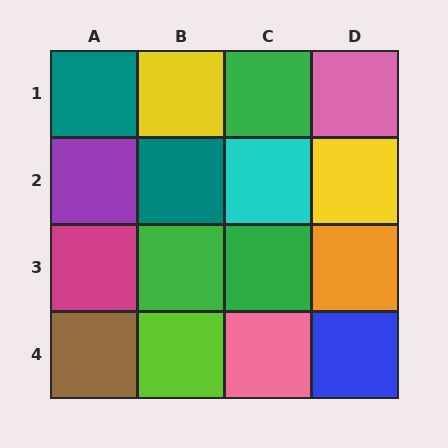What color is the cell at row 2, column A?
Purple.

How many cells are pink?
2 cells are pink.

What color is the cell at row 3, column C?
Green.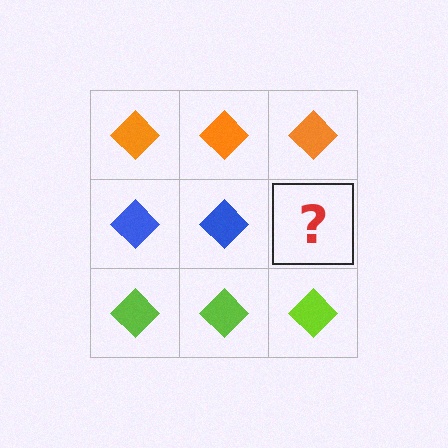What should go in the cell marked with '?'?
The missing cell should contain a blue diamond.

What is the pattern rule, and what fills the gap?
The rule is that each row has a consistent color. The gap should be filled with a blue diamond.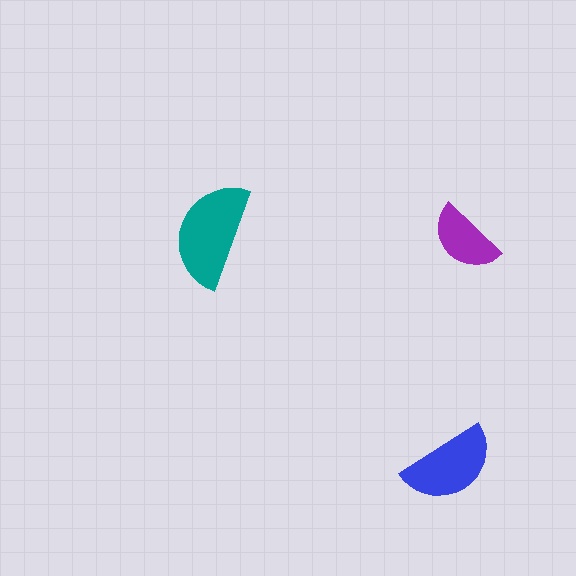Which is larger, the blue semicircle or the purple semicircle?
The blue one.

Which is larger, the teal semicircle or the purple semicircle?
The teal one.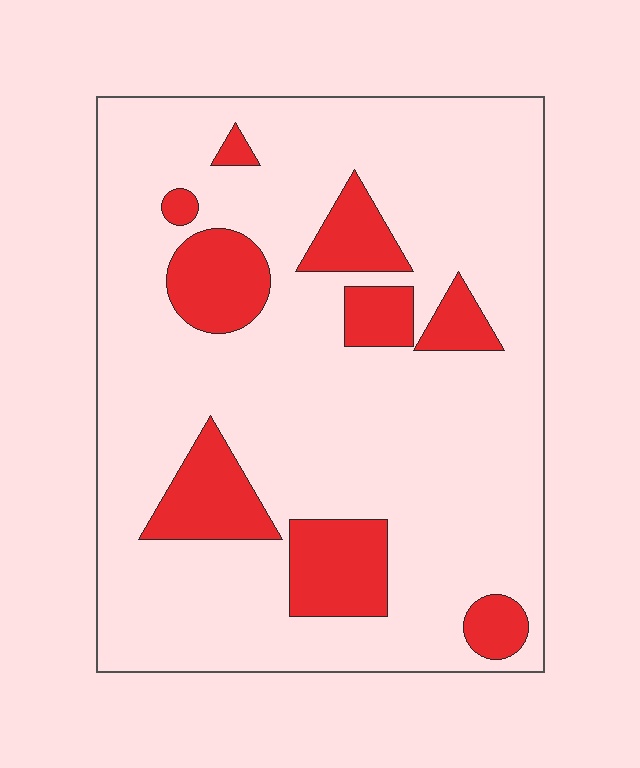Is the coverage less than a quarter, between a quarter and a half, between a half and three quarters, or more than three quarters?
Less than a quarter.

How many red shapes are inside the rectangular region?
9.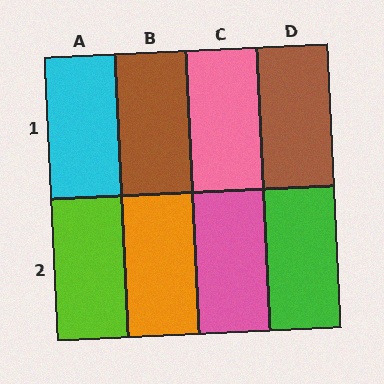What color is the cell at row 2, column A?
Lime.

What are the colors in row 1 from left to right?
Cyan, brown, pink, brown.